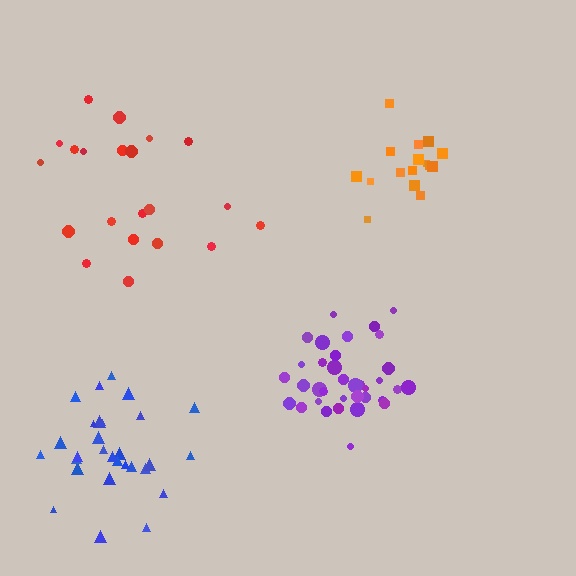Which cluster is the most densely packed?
Purple.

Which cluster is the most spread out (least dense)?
Red.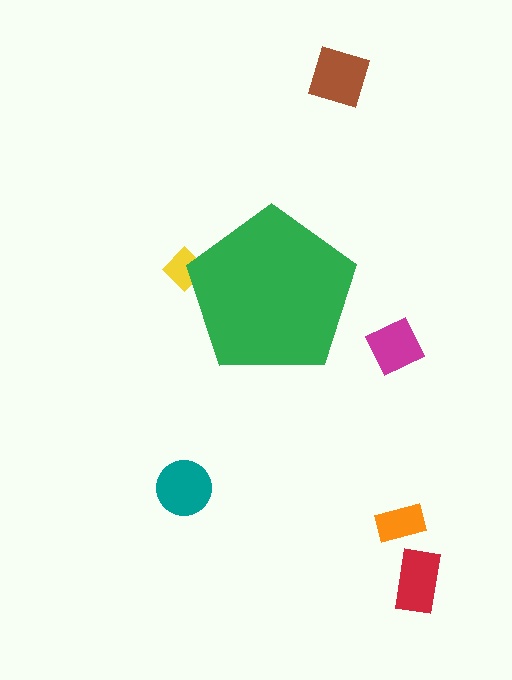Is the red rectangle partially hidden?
No, the red rectangle is fully visible.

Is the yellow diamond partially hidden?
Yes, the yellow diamond is partially hidden behind the green pentagon.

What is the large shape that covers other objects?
A green pentagon.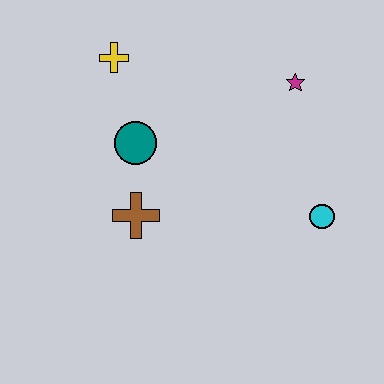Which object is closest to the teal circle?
The brown cross is closest to the teal circle.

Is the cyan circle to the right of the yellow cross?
Yes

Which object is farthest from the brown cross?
The magenta star is farthest from the brown cross.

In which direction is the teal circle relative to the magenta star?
The teal circle is to the left of the magenta star.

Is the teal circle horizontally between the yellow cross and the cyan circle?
Yes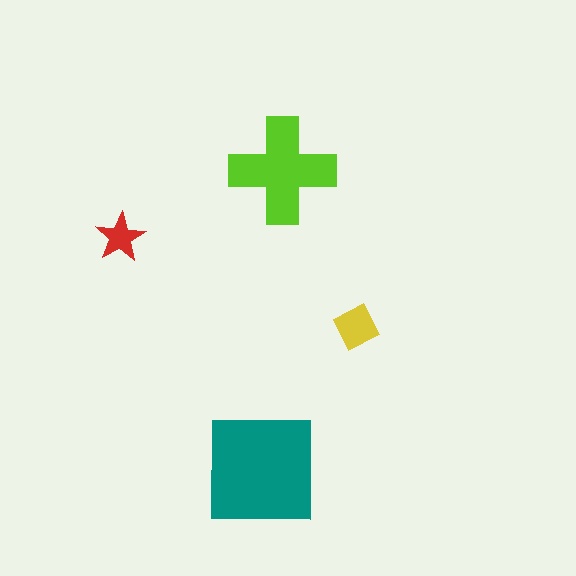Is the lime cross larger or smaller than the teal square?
Smaller.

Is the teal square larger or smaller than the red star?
Larger.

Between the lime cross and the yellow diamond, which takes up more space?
The lime cross.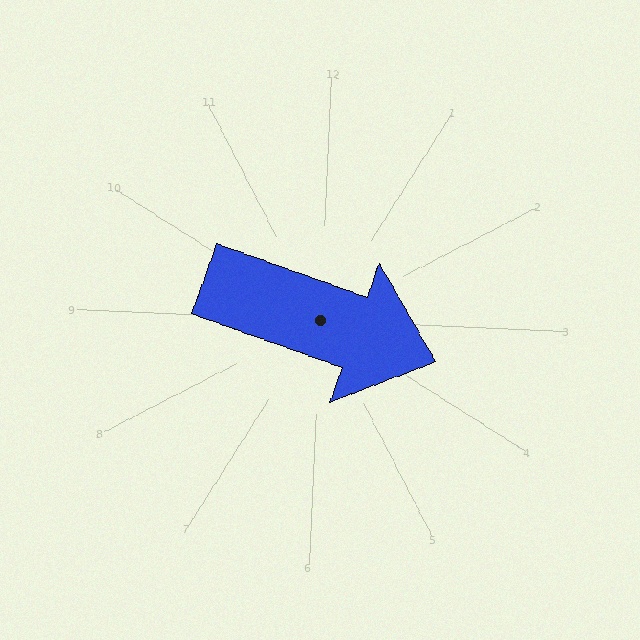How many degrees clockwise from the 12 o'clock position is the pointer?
Approximately 107 degrees.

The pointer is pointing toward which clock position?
Roughly 4 o'clock.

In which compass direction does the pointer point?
East.